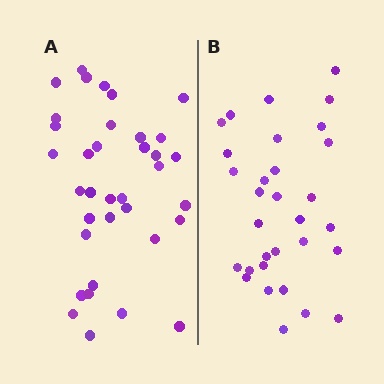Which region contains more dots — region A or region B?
Region A (the left region) has more dots.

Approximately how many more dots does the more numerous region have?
Region A has about 5 more dots than region B.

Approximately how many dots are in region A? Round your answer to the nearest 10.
About 40 dots. (The exact count is 36, which rounds to 40.)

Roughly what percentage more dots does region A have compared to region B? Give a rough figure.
About 15% more.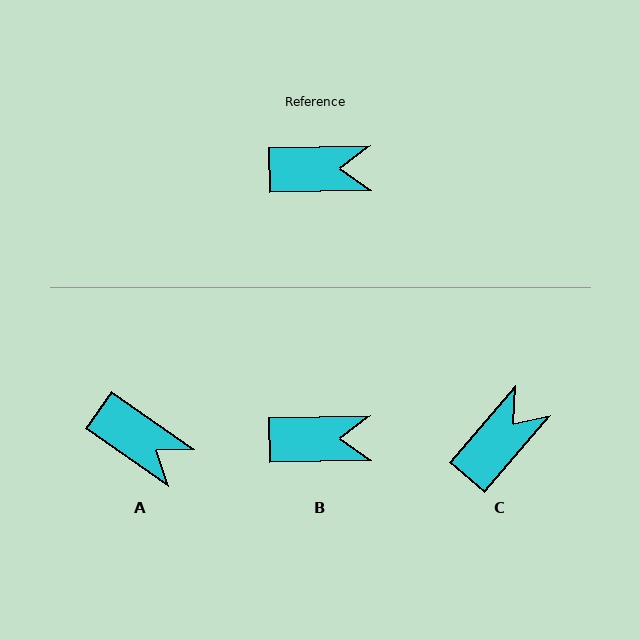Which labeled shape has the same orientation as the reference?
B.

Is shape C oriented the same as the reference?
No, it is off by about 48 degrees.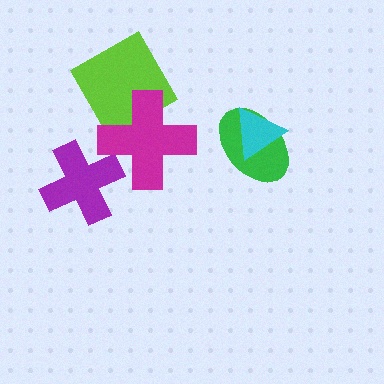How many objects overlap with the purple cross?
1 object overlaps with the purple cross.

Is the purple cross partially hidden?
Yes, it is partially covered by another shape.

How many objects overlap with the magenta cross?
2 objects overlap with the magenta cross.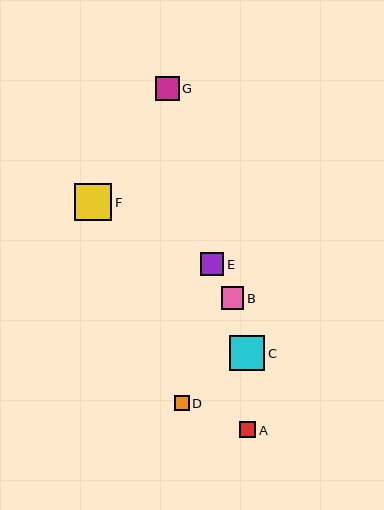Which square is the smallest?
Square D is the smallest with a size of approximately 15 pixels.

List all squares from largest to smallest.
From largest to smallest: F, C, G, E, B, A, D.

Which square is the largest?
Square F is the largest with a size of approximately 37 pixels.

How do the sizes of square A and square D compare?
Square A and square D are approximately the same size.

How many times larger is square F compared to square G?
Square F is approximately 1.5 times the size of square G.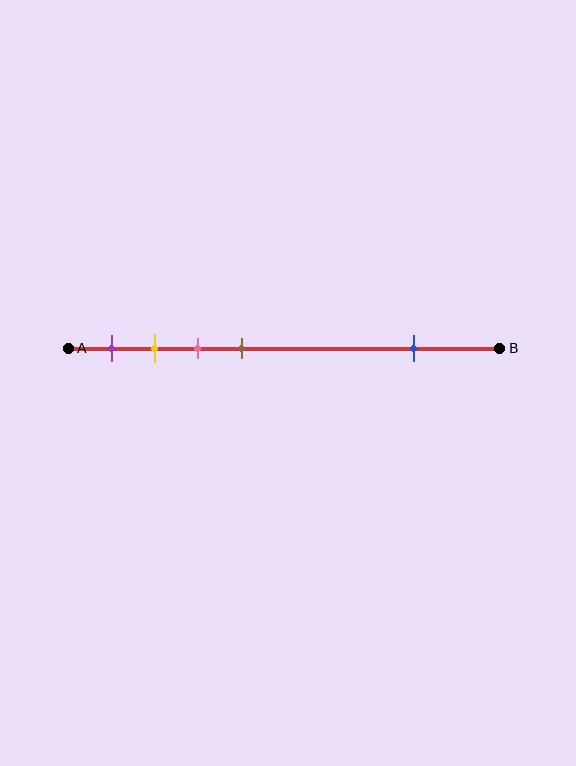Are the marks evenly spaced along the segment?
No, the marks are not evenly spaced.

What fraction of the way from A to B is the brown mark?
The brown mark is approximately 40% (0.4) of the way from A to B.